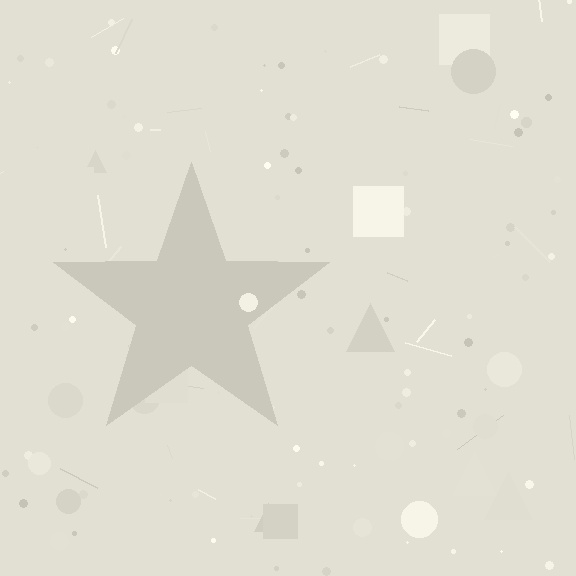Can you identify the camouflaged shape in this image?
The camouflaged shape is a star.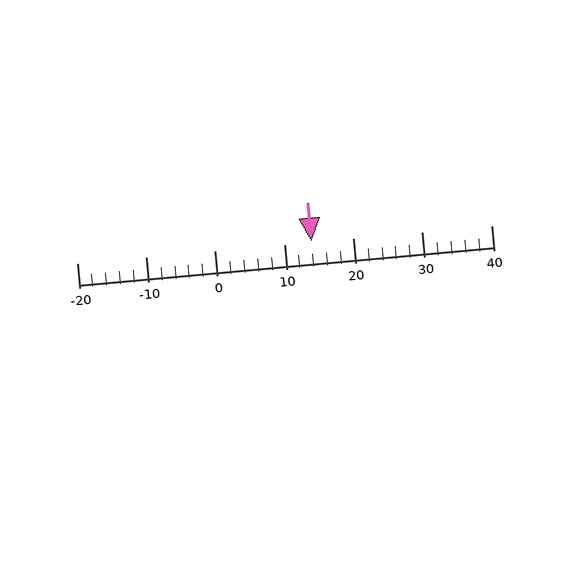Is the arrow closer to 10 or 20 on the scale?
The arrow is closer to 10.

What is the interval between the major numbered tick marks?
The major tick marks are spaced 10 units apart.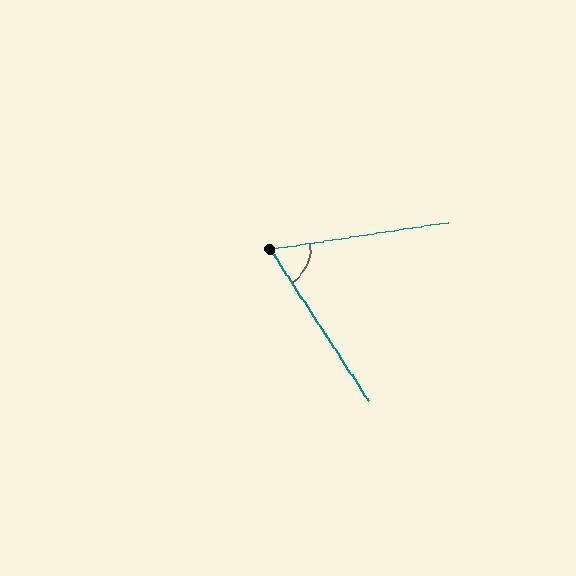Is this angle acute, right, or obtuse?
It is acute.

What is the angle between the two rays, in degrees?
Approximately 66 degrees.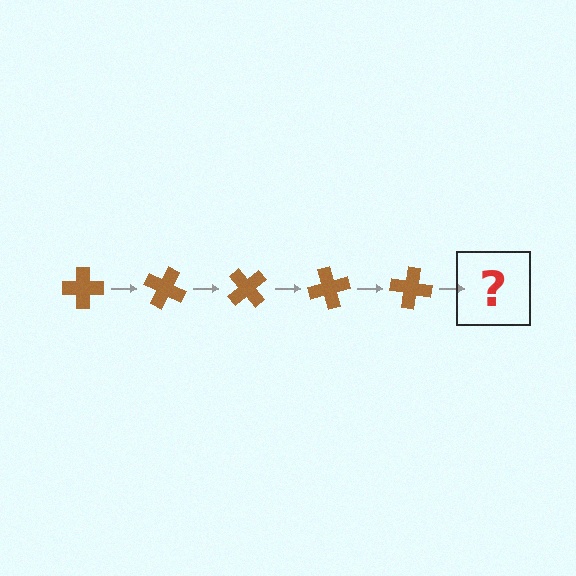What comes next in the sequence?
The next element should be a brown cross rotated 125 degrees.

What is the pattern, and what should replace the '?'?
The pattern is that the cross rotates 25 degrees each step. The '?' should be a brown cross rotated 125 degrees.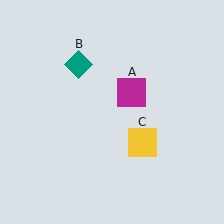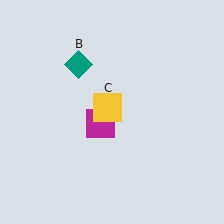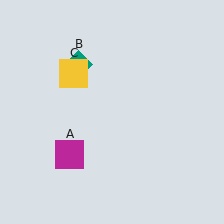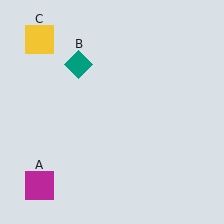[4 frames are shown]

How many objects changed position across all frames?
2 objects changed position: magenta square (object A), yellow square (object C).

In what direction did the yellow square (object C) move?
The yellow square (object C) moved up and to the left.